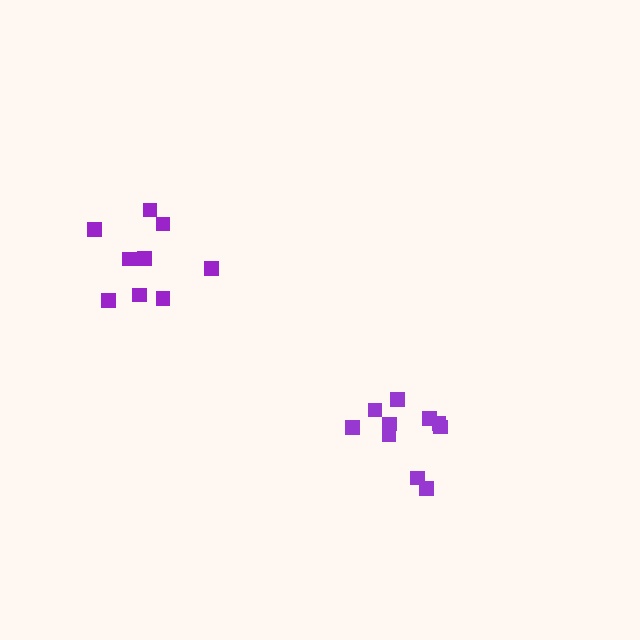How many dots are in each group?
Group 1: 10 dots, Group 2: 9 dots (19 total).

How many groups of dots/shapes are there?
There are 2 groups.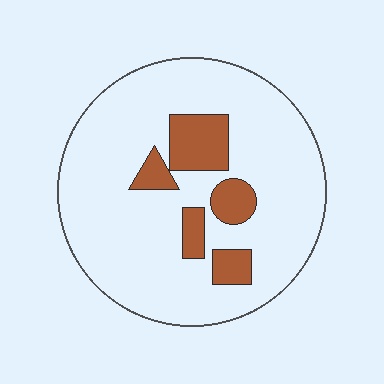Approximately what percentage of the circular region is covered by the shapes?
Approximately 15%.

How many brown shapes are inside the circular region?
5.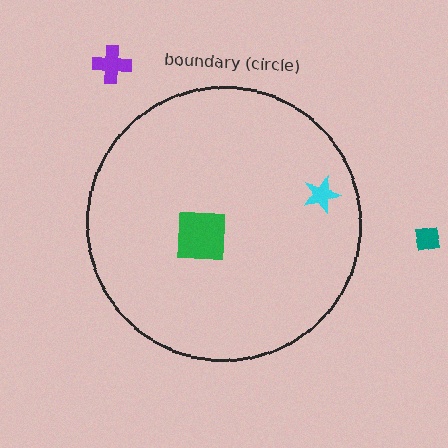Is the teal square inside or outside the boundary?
Outside.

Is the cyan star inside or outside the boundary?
Inside.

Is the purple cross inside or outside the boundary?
Outside.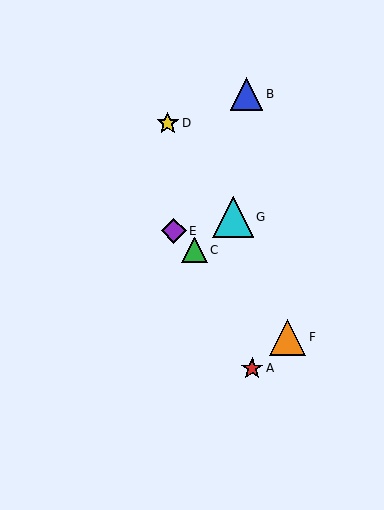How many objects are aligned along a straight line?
3 objects (C, E, F) are aligned along a straight line.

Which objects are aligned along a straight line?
Objects C, E, F are aligned along a straight line.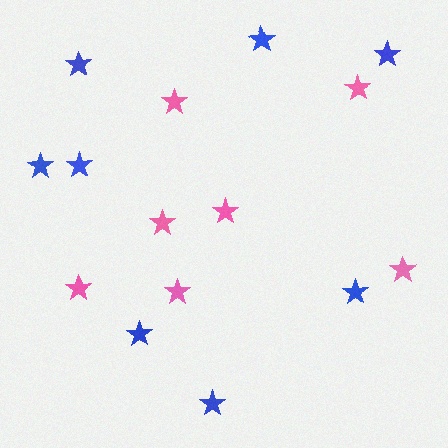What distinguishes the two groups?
There are 2 groups: one group of pink stars (7) and one group of blue stars (8).